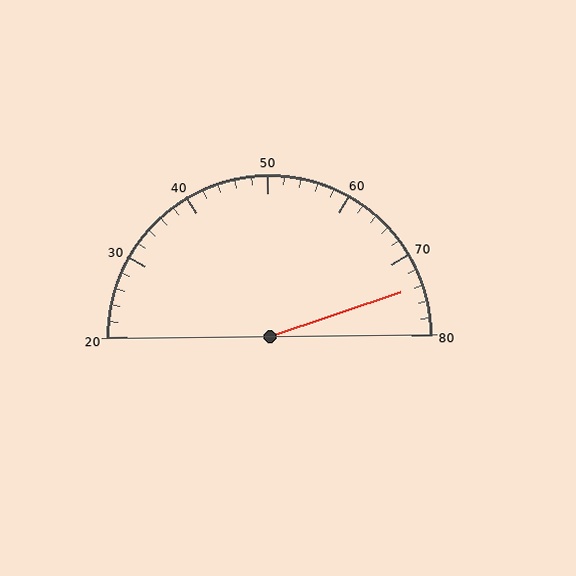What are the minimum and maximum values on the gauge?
The gauge ranges from 20 to 80.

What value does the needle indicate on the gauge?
The needle indicates approximately 74.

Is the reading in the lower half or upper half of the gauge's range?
The reading is in the upper half of the range (20 to 80).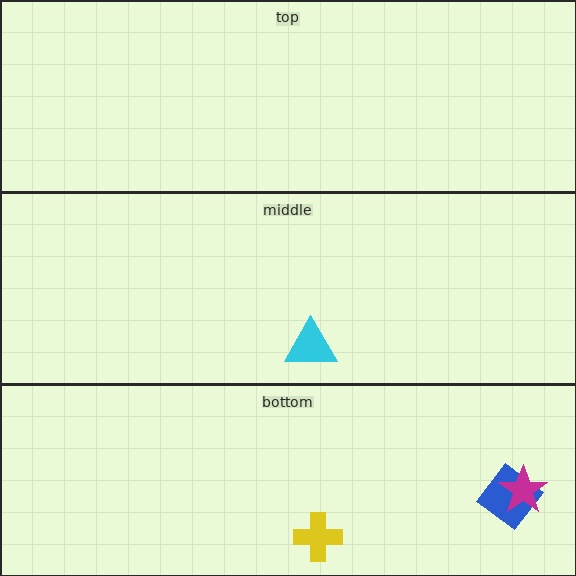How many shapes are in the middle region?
1.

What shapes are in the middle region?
The cyan triangle.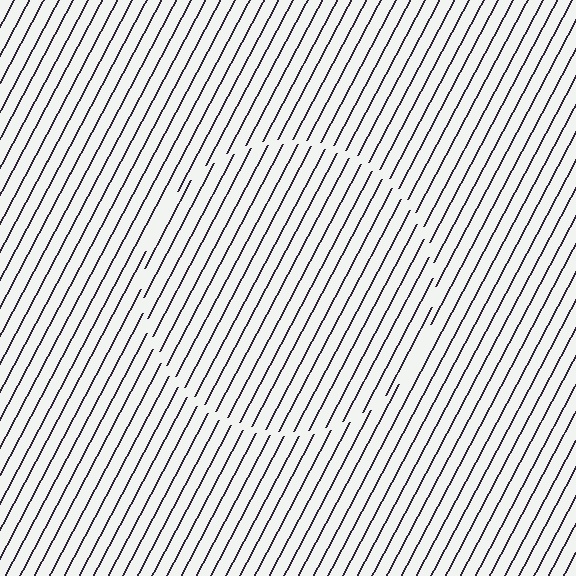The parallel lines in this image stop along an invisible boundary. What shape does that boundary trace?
An illusory circle. The interior of the shape contains the same grating, shifted by half a period — the contour is defined by the phase discontinuity where line-ends from the inner and outer gratings abut.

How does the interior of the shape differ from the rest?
The interior of the shape contains the same grating, shifted by half a period — the contour is defined by the phase discontinuity where line-ends from the inner and outer gratings abut.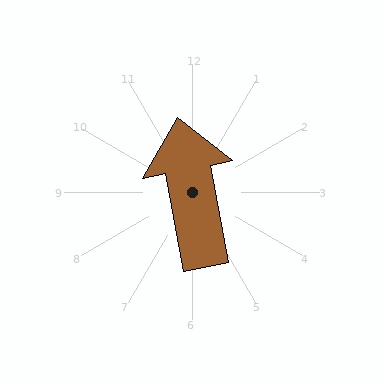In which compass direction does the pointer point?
North.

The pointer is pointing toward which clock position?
Roughly 12 o'clock.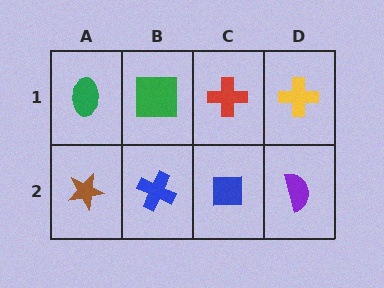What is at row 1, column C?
A red cross.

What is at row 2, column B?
A blue cross.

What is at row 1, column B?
A green square.